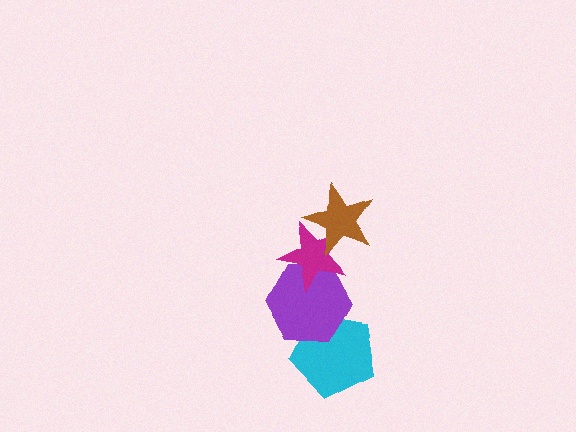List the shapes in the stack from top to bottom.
From top to bottom: the brown star, the magenta star, the purple hexagon, the cyan pentagon.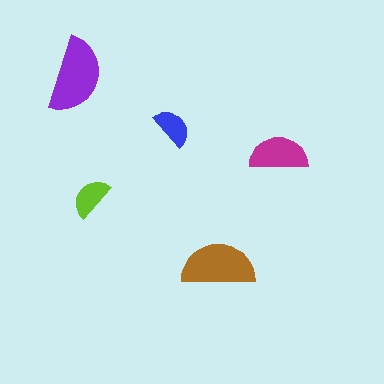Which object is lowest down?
The brown semicircle is bottommost.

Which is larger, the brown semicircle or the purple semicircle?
The purple one.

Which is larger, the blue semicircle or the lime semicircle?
The lime one.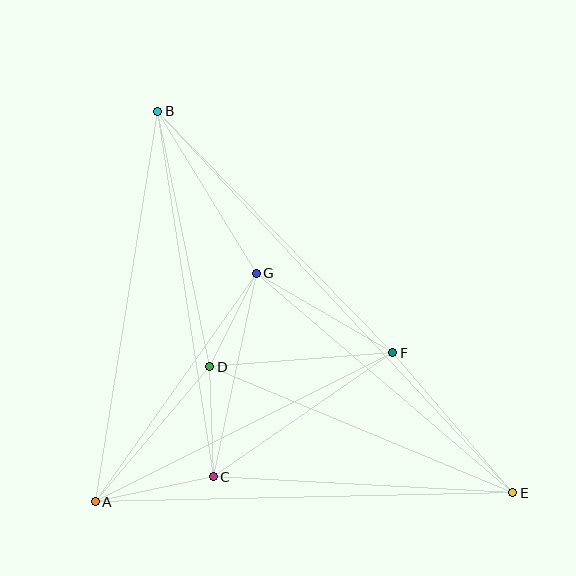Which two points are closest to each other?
Points D and G are closest to each other.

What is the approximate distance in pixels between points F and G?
The distance between F and G is approximately 158 pixels.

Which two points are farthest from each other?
Points B and E are farthest from each other.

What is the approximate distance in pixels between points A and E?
The distance between A and E is approximately 417 pixels.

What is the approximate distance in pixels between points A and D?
The distance between A and D is approximately 177 pixels.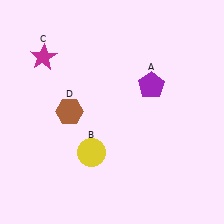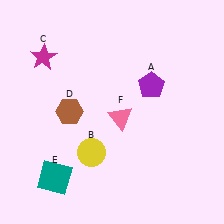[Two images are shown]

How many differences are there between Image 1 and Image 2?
There are 2 differences between the two images.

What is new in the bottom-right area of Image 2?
A pink triangle (F) was added in the bottom-right area of Image 2.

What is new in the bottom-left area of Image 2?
A teal square (E) was added in the bottom-left area of Image 2.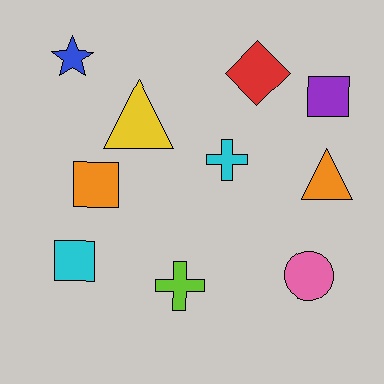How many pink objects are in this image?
There is 1 pink object.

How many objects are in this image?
There are 10 objects.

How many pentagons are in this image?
There are no pentagons.